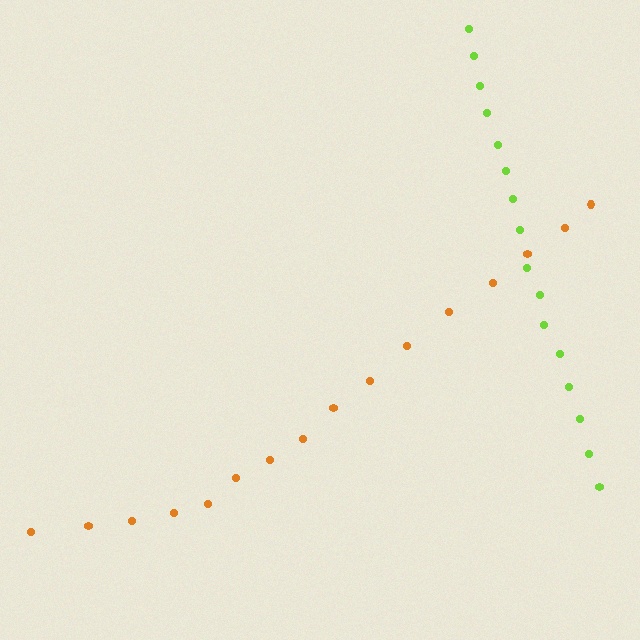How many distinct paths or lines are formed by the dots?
There are 2 distinct paths.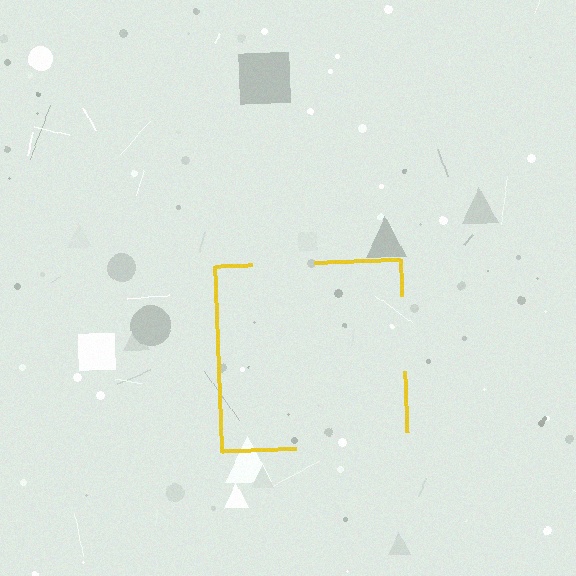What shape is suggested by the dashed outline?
The dashed outline suggests a square.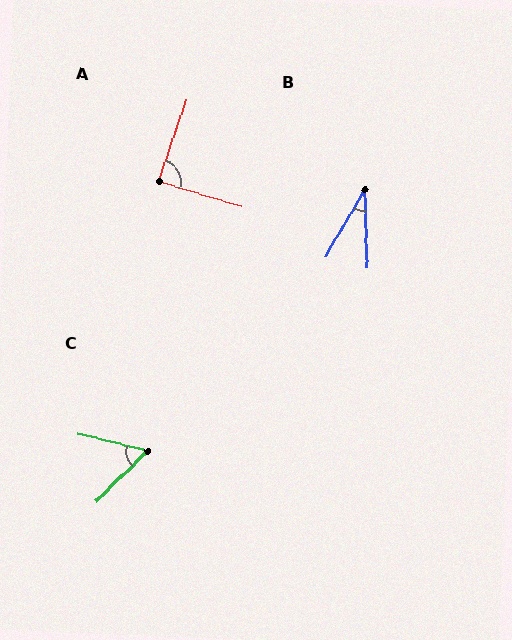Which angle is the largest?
A, at approximately 88 degrees.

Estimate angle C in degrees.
Approximately 58 degrees.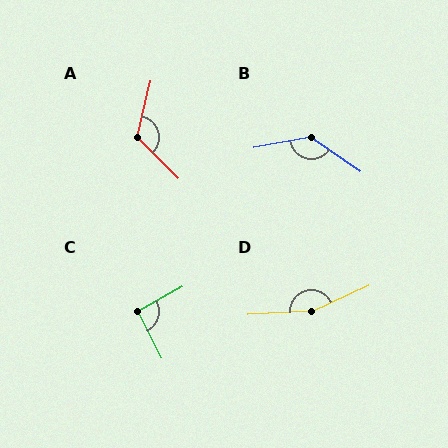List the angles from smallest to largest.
C (93°), A (122°), B (135°), D (158°).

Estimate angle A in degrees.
Approximately 122 degrees.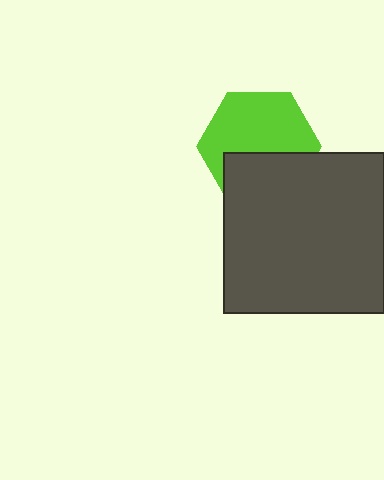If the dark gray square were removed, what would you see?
You would see the complete lime hexagon.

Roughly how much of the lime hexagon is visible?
About half of it is visible (roughly 61%).